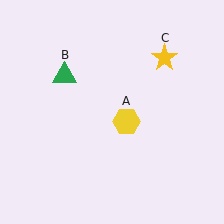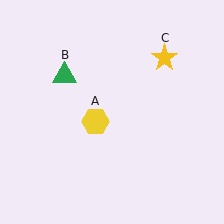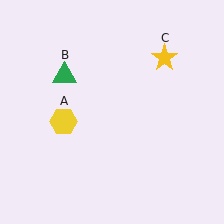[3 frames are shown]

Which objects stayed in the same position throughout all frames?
Green triangle (object B) and yellow star (object C) remained stationary.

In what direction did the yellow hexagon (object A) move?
The yellow hexagon (object A) moved left.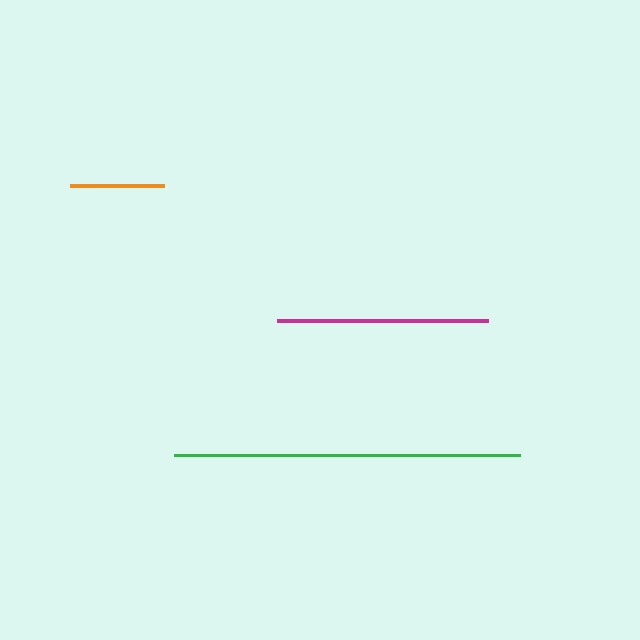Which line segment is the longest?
The green line is the longest at approximately 346 pixels.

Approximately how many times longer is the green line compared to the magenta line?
The green line is approximately 1.6 times the length of the magenta line.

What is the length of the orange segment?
The orange segment is approximately 94 pixels long.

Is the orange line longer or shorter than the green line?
The green line is longer than the orange line.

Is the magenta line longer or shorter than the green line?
The green line is longer than the magenta line.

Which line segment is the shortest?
The orange line is the shortest at approximately 94 pixels.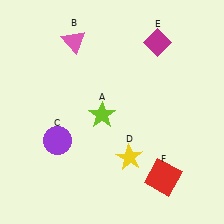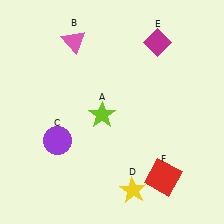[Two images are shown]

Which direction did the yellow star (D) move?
The yellow star (D) moved down.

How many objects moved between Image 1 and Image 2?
1 object moved between the two images.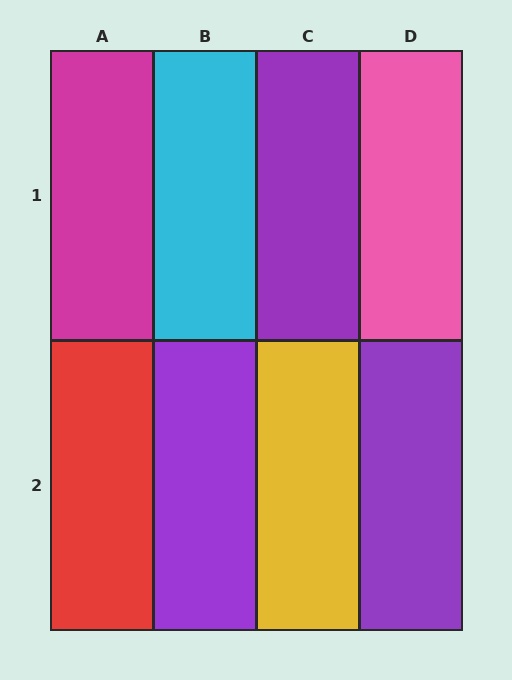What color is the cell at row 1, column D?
Pink.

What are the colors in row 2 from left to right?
Red, purple, yellow, purple.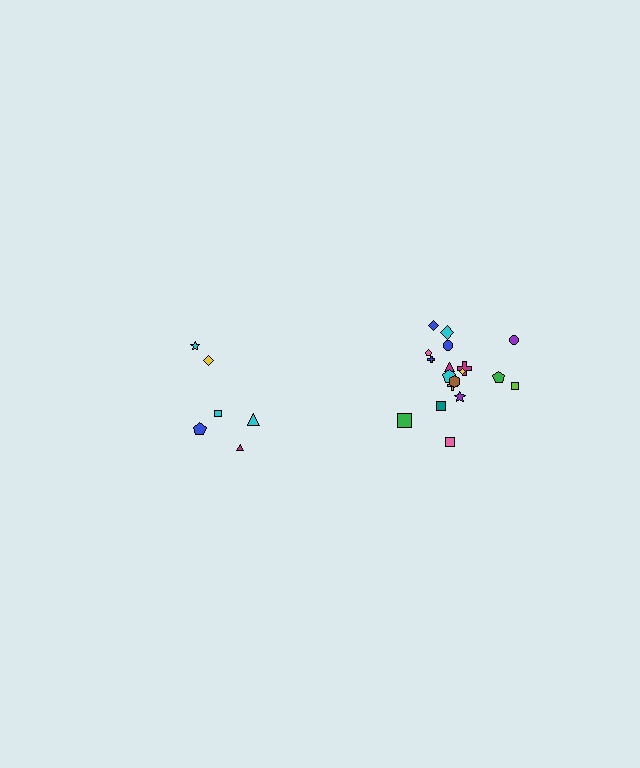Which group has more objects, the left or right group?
The right group.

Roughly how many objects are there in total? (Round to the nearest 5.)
Roughly 25 objects in total.